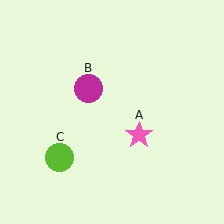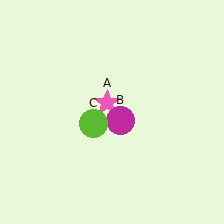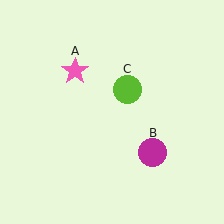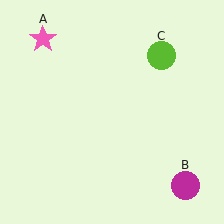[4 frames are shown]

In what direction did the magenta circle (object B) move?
The magenta circle (object B) moved down and to the right.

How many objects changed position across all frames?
3 objects changed position: pink star (object A), magenta circle (object B), lime circle (object C).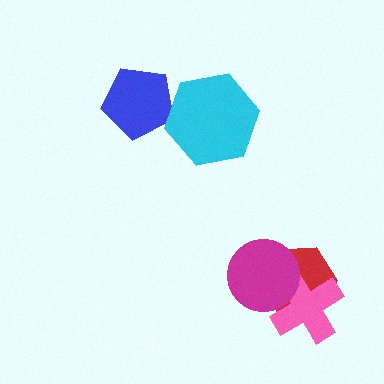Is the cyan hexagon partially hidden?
No, no other shape covers it.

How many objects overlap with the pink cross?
2 objects overlap with the pink cross.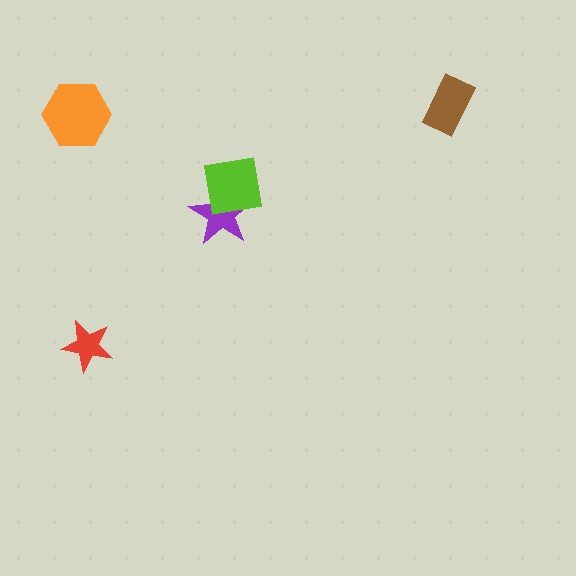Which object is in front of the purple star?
The lime square is in front of the purple star.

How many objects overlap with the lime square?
1 object overlaps with the lime square.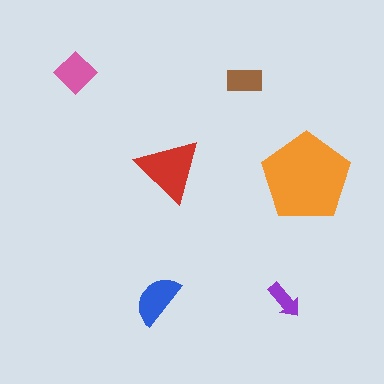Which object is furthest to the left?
The pink diamond is leftmost.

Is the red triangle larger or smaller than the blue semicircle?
Larger.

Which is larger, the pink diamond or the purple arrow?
The pink diamond.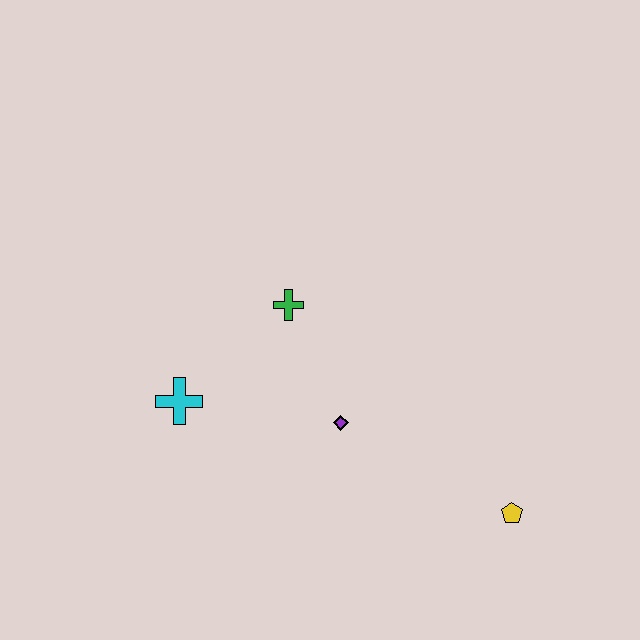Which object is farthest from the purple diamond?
The yellow pentagon is farthest from the purple diamond.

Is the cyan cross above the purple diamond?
Yes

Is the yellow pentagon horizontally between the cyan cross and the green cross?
No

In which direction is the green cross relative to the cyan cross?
The green cross is to the right of the cyan cross.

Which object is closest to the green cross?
The purple diamond is closest to the green cross.